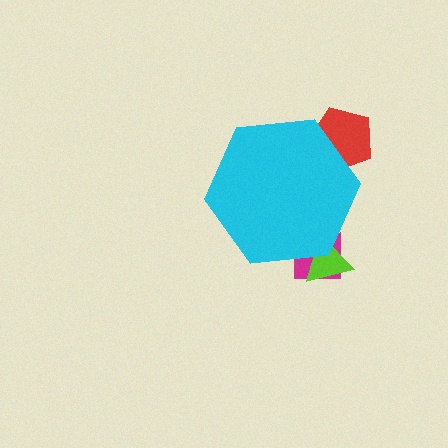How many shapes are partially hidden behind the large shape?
3 shapes are partially hidden.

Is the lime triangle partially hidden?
Yes, the lime triangle is partially hidden behind the cyan hexagon.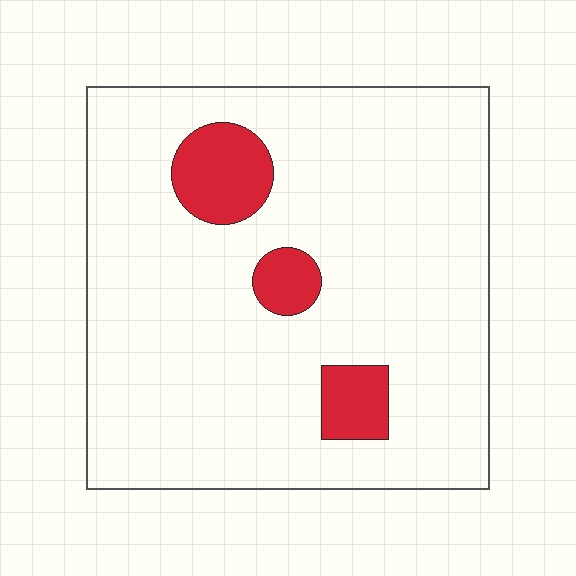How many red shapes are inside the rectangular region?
3.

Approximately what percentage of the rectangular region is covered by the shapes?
Approximately 10%.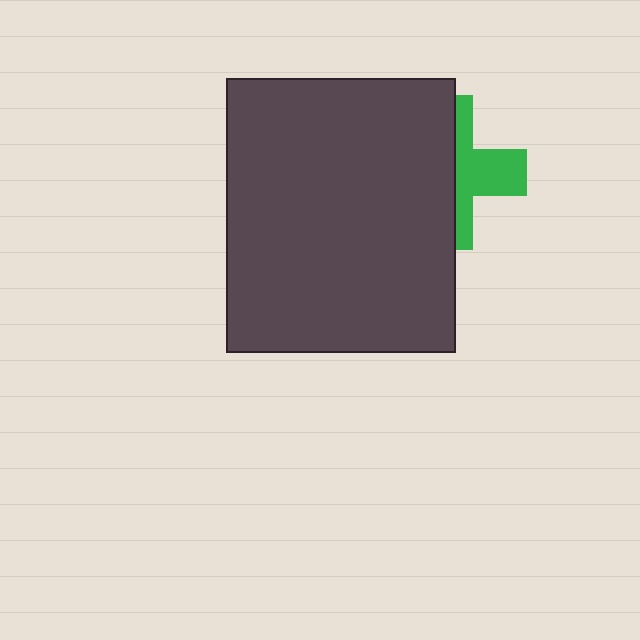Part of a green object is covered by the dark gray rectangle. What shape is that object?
It is a cross.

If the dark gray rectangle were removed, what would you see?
You would see the complete green cross.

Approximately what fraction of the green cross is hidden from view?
Roughly 57% of the green cross is hidden behind the dark gray rectangle.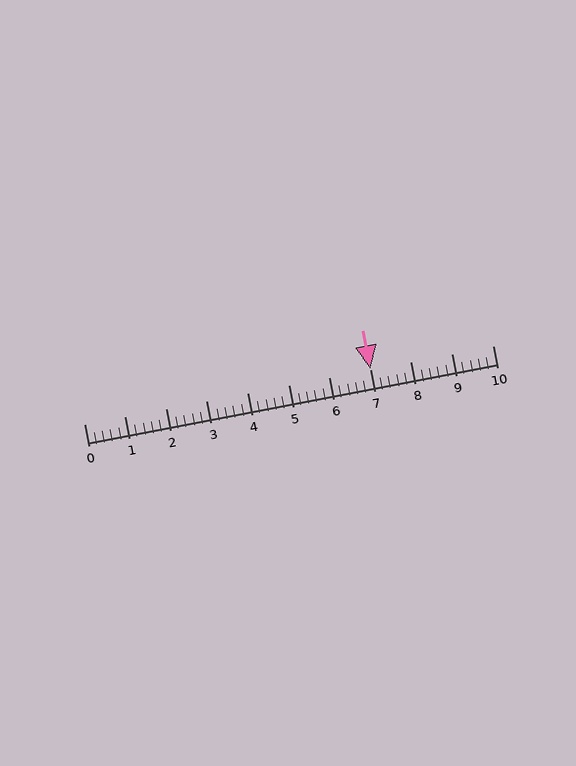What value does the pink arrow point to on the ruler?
The pink arrow points to approximately 7.0.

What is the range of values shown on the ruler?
The ruler shows values from 0 to 10.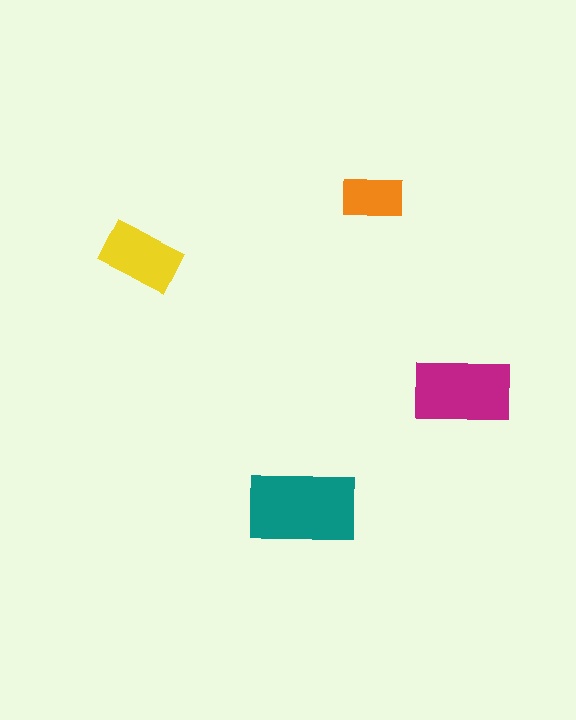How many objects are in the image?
There are 4 objects in the image.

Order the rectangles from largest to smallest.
the teal one, the magenta one, the yellow one, the orange one.